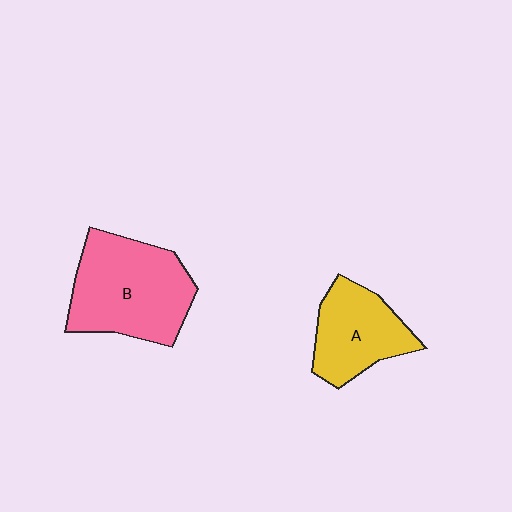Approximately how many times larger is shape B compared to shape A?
Approximately 1.5 times.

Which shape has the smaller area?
Shape A (yellow).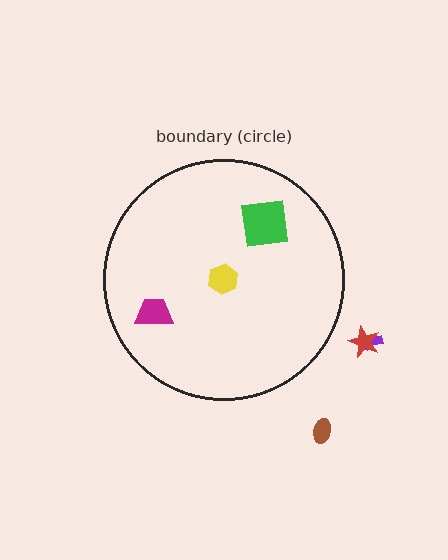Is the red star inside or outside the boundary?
Outside.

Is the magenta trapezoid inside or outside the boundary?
Inside.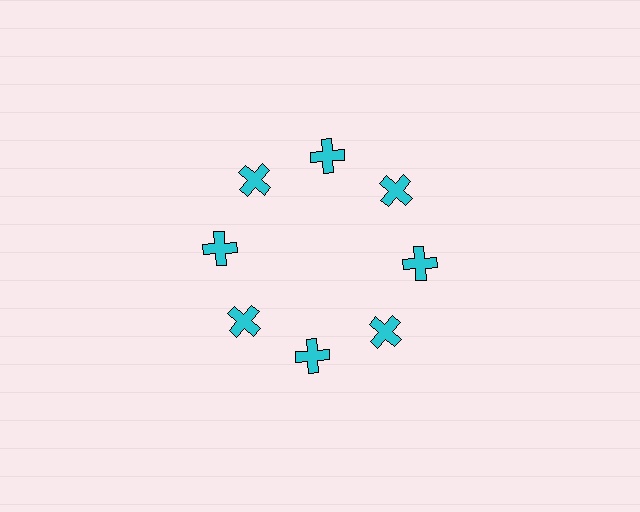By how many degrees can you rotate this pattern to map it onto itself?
The pattern maps onto itself every 45 degrees of rotation.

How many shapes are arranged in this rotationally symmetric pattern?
There are 8 shapes, arranged in 8 groups of 1.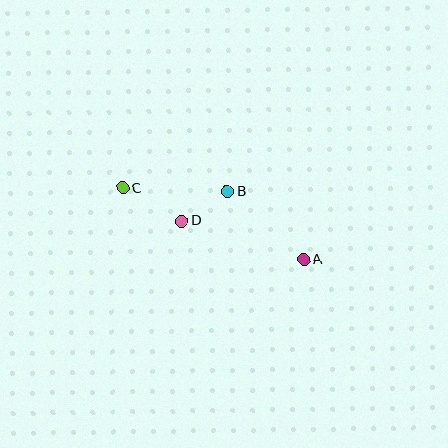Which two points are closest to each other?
Points B and D are closest to each other.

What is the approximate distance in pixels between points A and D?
The distance between A and D is approximately 128 pixels.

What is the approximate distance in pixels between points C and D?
The distance between C and D is approximately 68 pixels.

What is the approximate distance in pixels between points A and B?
The distance between A and B is approximately 103 pixels.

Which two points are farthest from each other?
Points A and C are farthest from each other.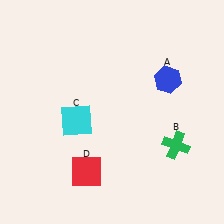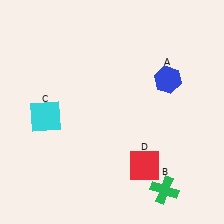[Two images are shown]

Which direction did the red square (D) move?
The red square (D) moved right.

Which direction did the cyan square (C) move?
The cyan square (C) moved left.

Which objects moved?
The objects that moved are: the green cross (B), the cyan square (C), the red square (D).